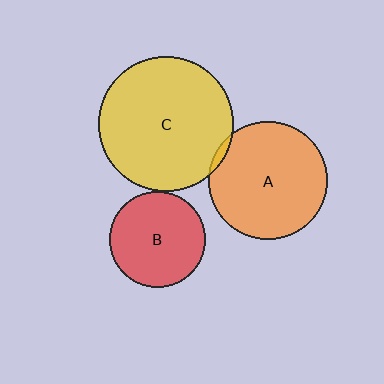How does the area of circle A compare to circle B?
Approximately 1.5 times.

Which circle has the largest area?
Circle C (yellow).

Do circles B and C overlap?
Yes.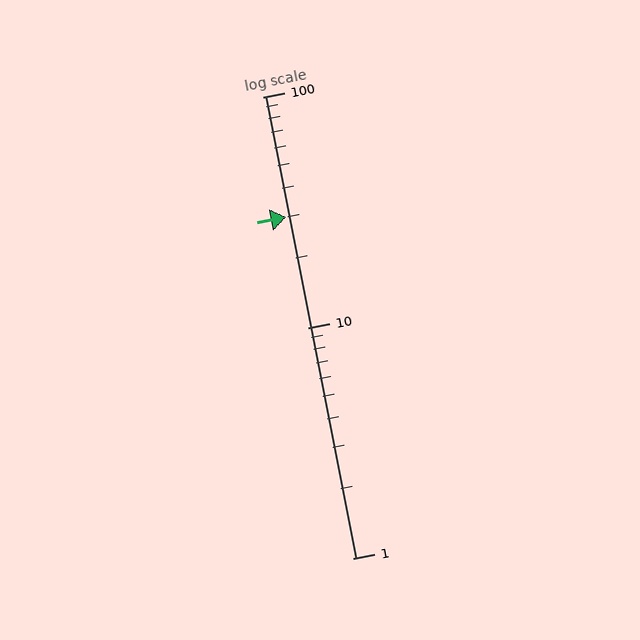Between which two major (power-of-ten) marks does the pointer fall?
The pointer is between 10 and 100.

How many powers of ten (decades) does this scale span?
The scale spans 2 decades, from 1 to 100.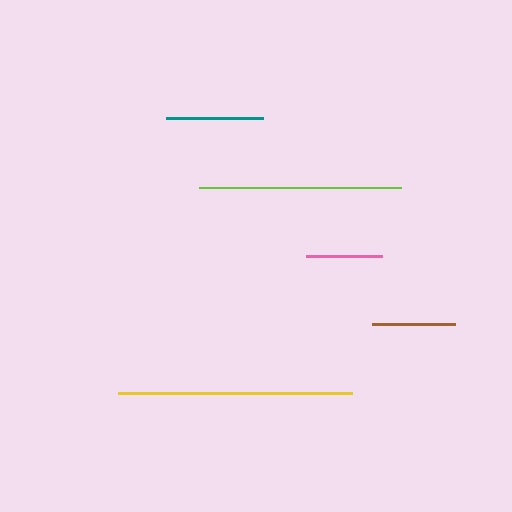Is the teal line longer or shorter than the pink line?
The teal line is longer than the pink line.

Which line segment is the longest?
The yellow line is the longest at approximately 234 pixels.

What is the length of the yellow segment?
The yellow segment is approximately 234 pixels long.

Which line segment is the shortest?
The pink line is the shortest at approximately 76 pixels.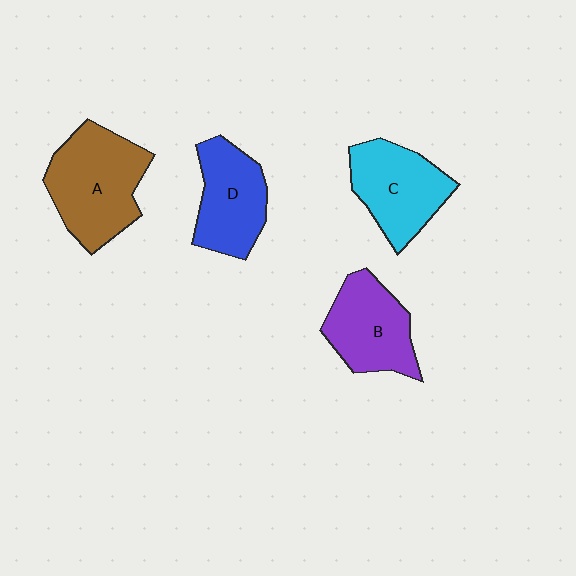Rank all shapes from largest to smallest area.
From largest to smallest: A (brown), C (cyan), B (purple), D (blue).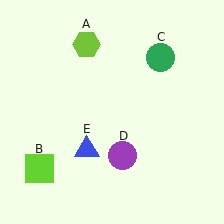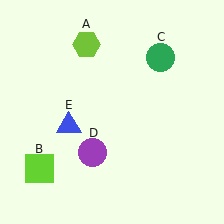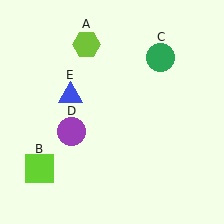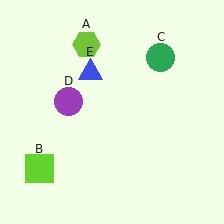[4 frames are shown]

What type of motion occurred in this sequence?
The purple circle (object D), blue triangle (object E) rotated clockwise around the center of the scene.